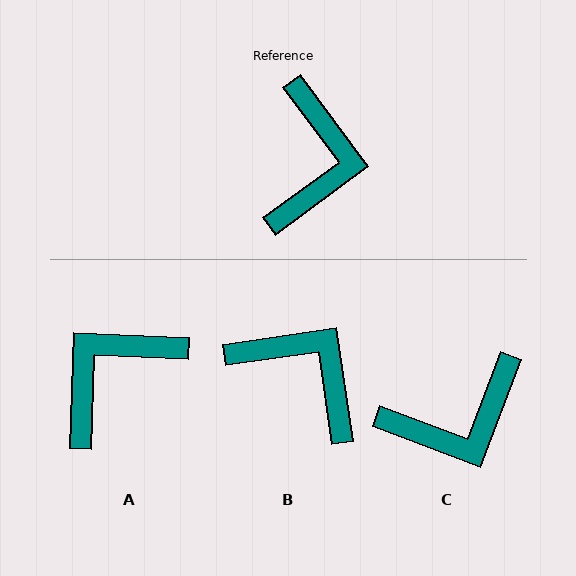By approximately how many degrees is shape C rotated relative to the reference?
Approximately 57 degrees clockwise.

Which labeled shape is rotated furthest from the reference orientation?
A, about 141 degrees away.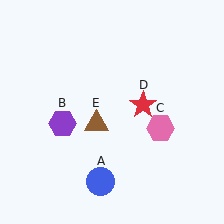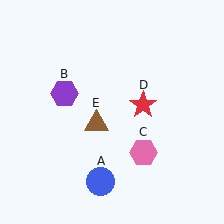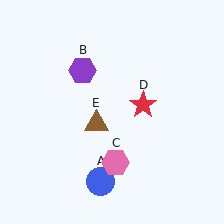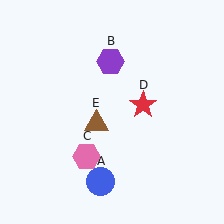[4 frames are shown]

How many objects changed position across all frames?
2 objects changed position: purple hexagon (object B), pink hexagon (object C).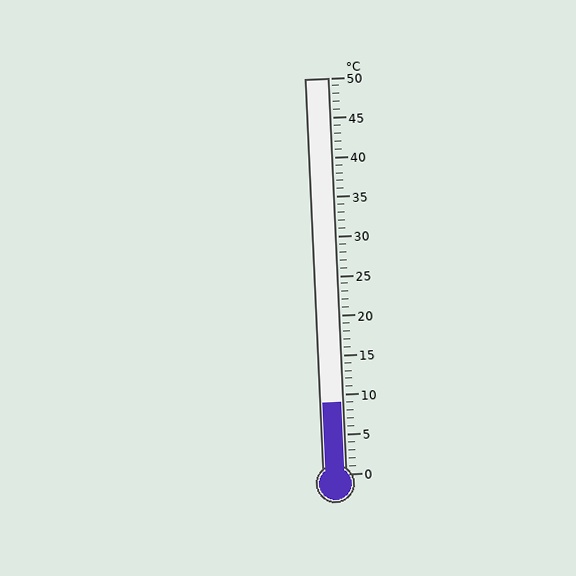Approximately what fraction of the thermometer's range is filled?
The thermometer is filled to approximately 20% of its range.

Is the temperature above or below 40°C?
The temperature is below 40°C.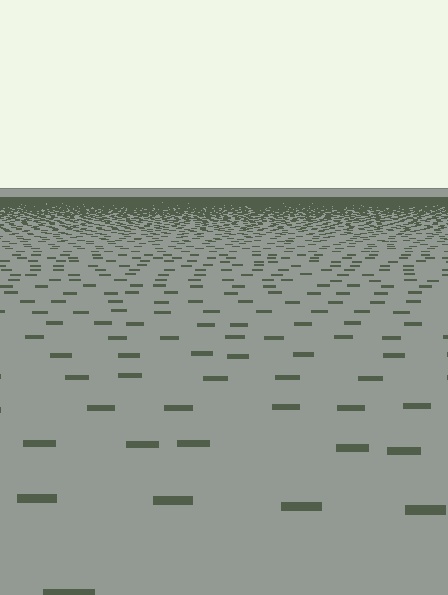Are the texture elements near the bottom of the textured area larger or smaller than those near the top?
Larger. Near the bottom, elements are closer to the viewer and appear at a bigger on-screen size.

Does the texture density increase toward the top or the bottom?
Density increases toward the top.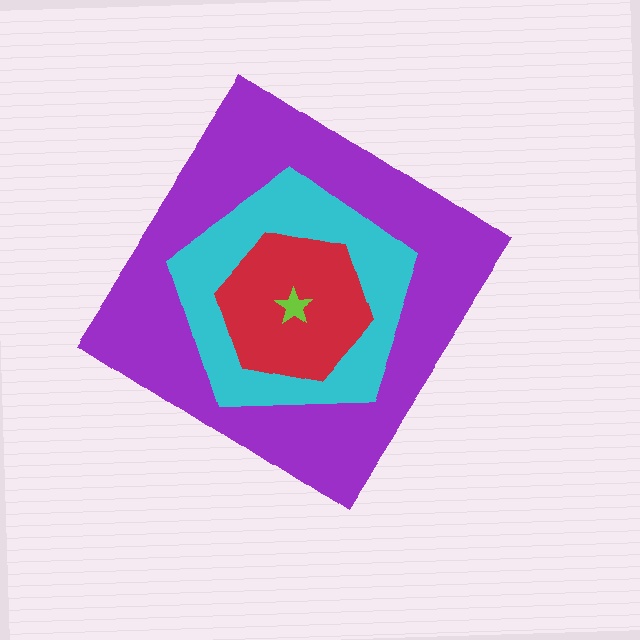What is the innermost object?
The lime star.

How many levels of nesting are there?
4.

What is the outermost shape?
The purple diamond.